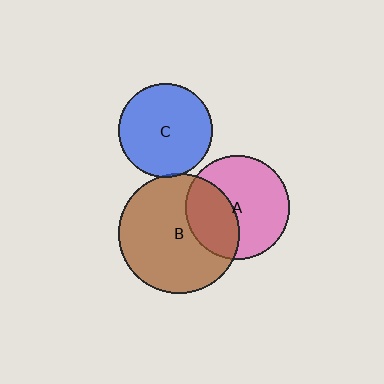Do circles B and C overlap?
Yes.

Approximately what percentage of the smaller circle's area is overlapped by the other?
Approximately 5%.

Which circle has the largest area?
Circle B (brown).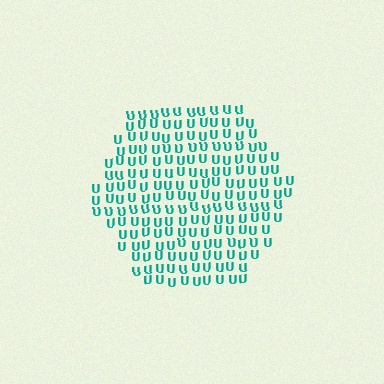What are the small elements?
The small elements are letter U's.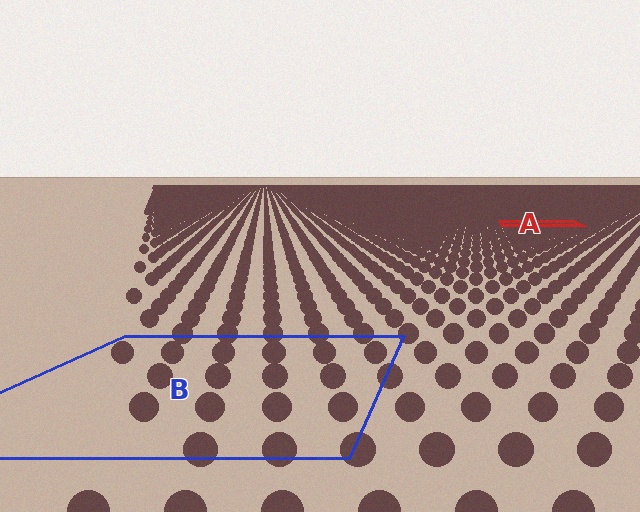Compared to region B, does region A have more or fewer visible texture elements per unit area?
Region A has more texture elements per unit area — they are packed more densely because it is farther away.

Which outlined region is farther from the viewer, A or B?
Region A is farther from the viewer — the texture elements inside it appear smaller and more densely packed.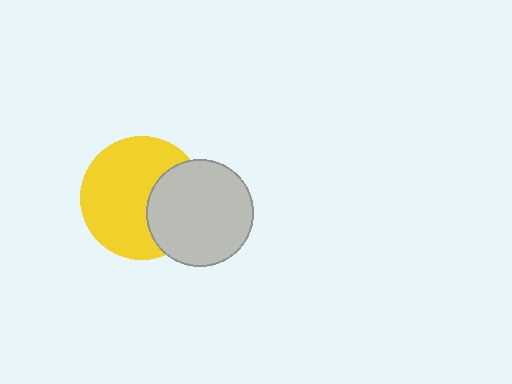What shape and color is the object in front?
The object in front is a light gray circle.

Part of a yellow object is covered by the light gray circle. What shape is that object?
It is a circle.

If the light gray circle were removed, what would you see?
You would see the complete yellow circle.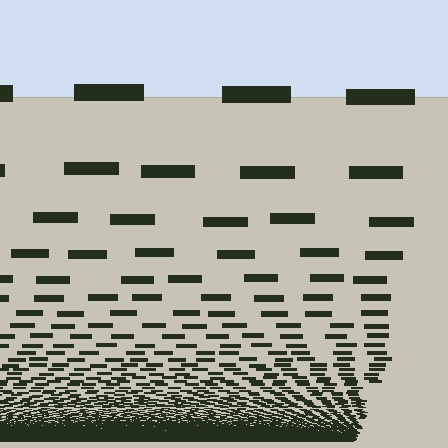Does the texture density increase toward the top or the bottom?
Density increases toward the bottom.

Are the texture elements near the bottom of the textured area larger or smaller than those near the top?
Smaller. The gradient is inverted — elements near the bottom are smaller and denser.